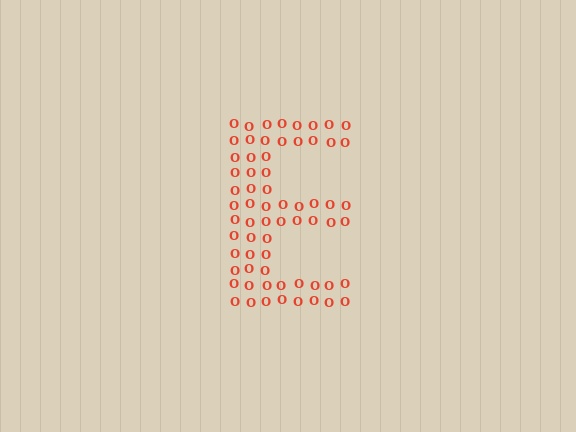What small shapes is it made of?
It is made of small letter O's.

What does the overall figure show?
The overall figure shows the letter E.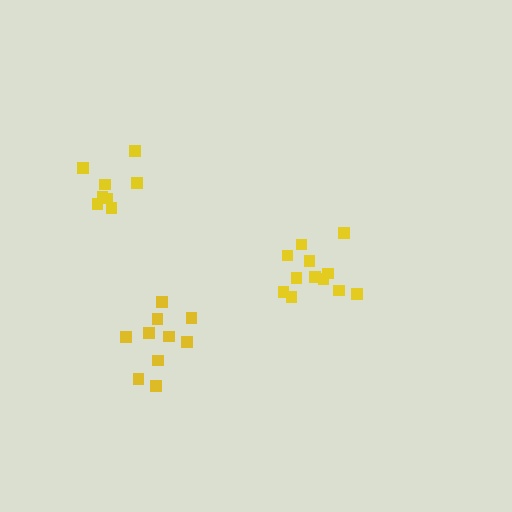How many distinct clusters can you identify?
There are 3 distinct clusters.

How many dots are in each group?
Group 1: 8 dots, Group 2: 10 dots, Group 3: 12 dots (30 total).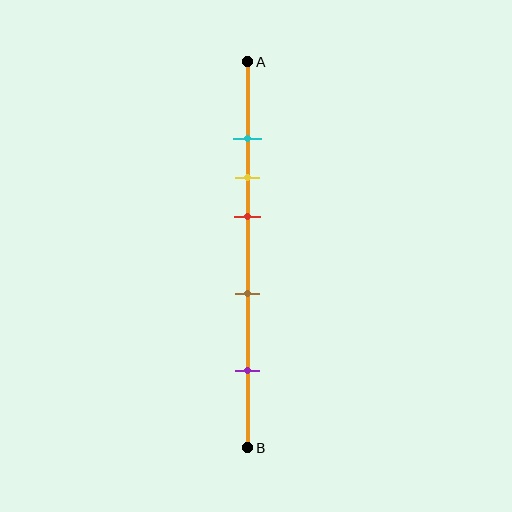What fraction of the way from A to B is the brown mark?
The brown mark is approximately 60% (0.6) of the way from A to B.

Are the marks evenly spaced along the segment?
No, the marks are not evenly spaced.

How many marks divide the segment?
There are 5 marks dividing the segment.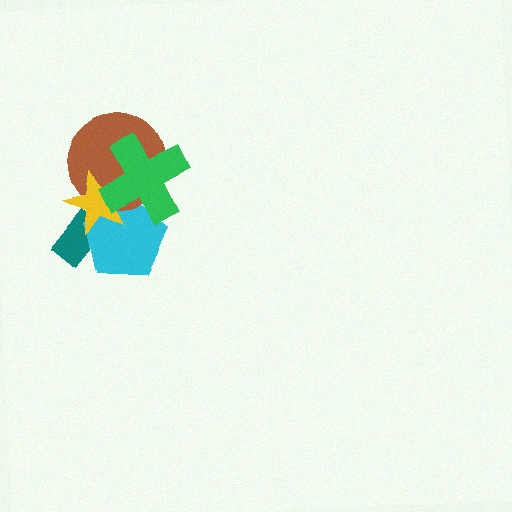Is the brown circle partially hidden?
Yes, it is partially covered by another shape.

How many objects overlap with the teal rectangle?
2 objects overlap with the teal rectangle.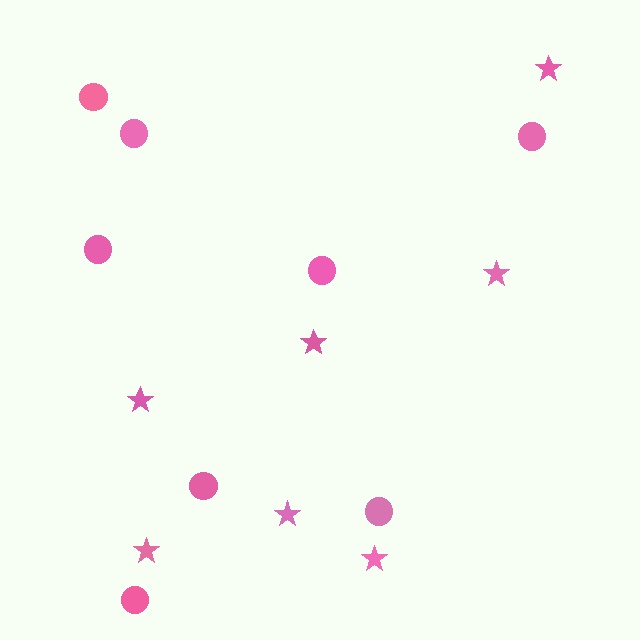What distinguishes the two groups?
There are 2 groups: one group of stars (7) and one group of circles (8).